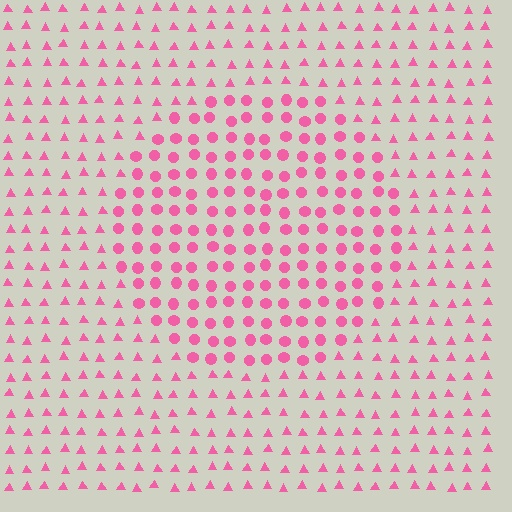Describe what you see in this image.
The image is filled with small pink elements arranged in a uniform grid. A circle-shaped region contains circles, while the surrounding area contains triangles. The boundary is defined purely by the change in element shape.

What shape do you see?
I see a circle.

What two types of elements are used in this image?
The image uses circles inside the circle region and triangles outside it.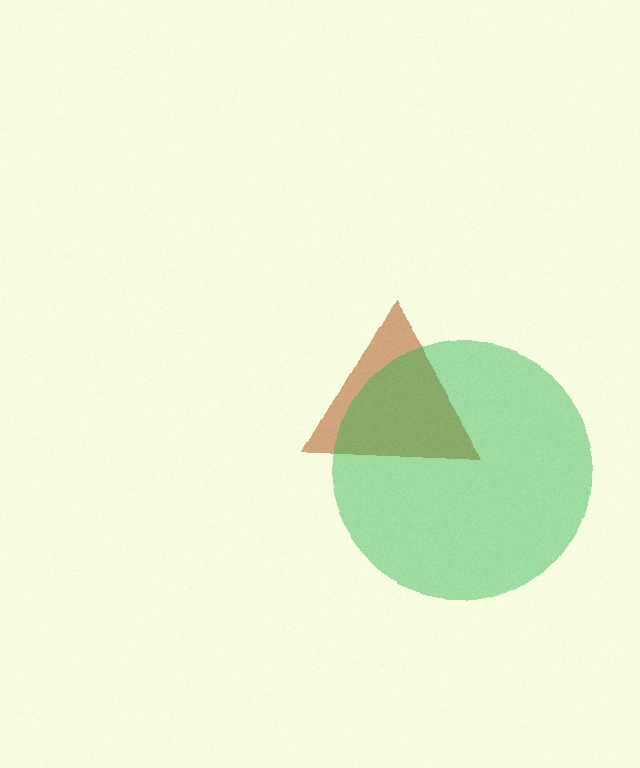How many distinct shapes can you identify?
There are 2 distinct shapes: a brown triangle, a green circle.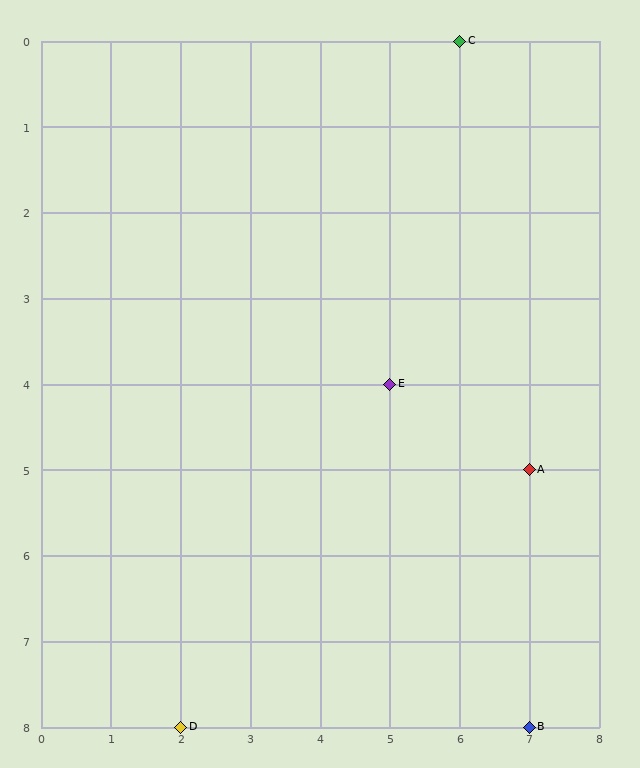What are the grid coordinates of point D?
Point D is at grid coordinates (2, 8).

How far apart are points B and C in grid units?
Points B and C are 1 column and 8 rows apart (about 8.1 grid units diagonally).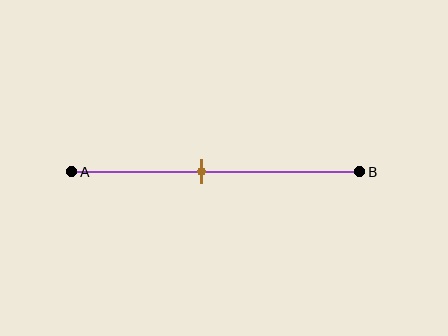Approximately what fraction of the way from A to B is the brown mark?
The brown mark is approximately 45% of the way from A to B.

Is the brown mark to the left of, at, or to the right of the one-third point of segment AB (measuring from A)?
The brown mark is to the right of the one-third point of segment AB.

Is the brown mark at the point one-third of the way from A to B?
No, the mark is at about 45% from A, not at the 33% one-third point.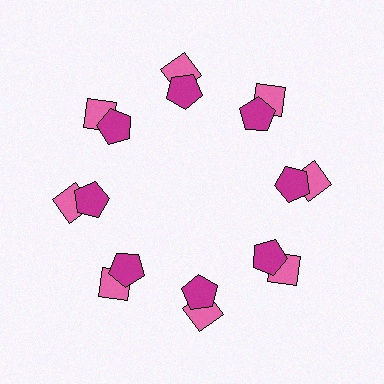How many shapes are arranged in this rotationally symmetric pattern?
There are 16 shapes, arranged in 8 groups of 2.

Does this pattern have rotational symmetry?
Yes, this pattern has 8-fold rotational symmetry. It looks the same after rotating 45 degrees around the center.